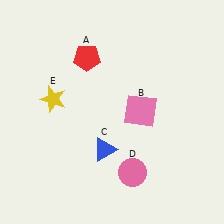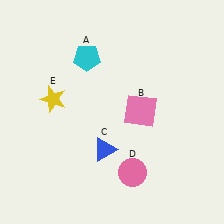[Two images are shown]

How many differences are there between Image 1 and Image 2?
There is 1 difference between the two images.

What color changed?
The pentagon (A) changed from red in Image 1 to cyan in Image 2.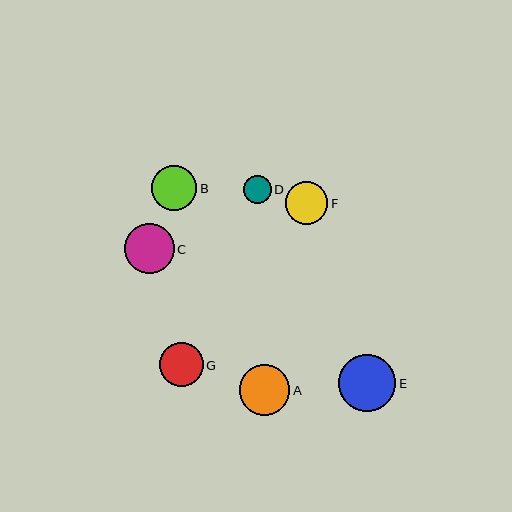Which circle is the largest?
Circle E is the largest with a size of approximately 57 pixels.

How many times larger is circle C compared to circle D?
Circle C is approximately 1.8 times the size of circle D.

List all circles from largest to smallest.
From largest to smallest: E, A, C, B, G, F, D.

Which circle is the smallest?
Circle D is the smallest with a size of approximately 28 pixels.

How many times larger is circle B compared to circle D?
Circle B is approximately 1.6 times the size of circle D.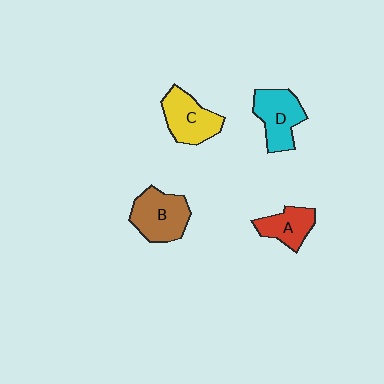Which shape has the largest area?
Shape B (brown).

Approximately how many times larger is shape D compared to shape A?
Approximately 1.3 times.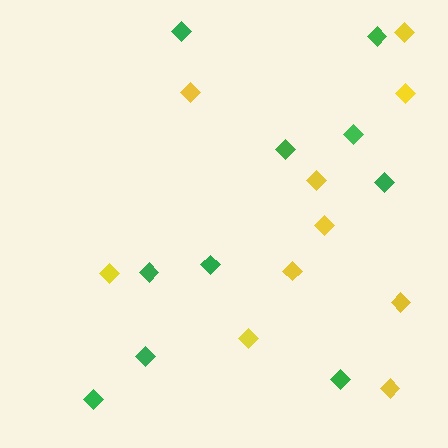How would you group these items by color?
There are 2 groups: one group of green diamonds (10) and one group of yellow diamonds (10).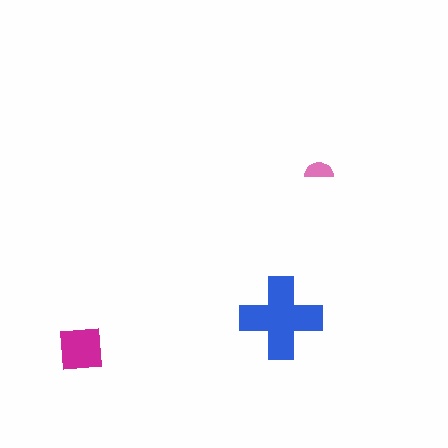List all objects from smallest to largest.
The pink semicircle, the magenta square, the blue cross.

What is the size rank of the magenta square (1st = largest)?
2nd.